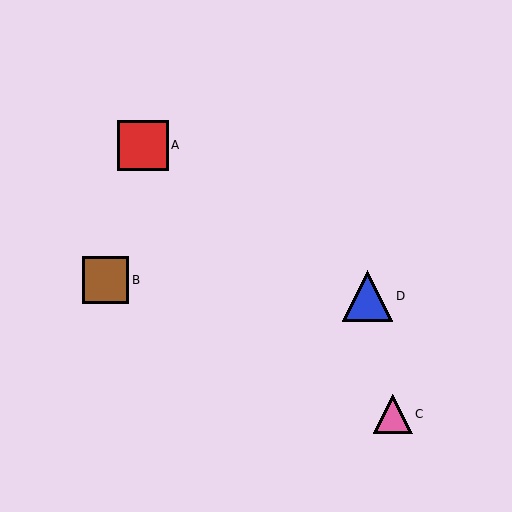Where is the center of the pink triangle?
The center of the pink triangle is at (393, 414).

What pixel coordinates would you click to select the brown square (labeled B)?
Click at (106, 280) to select the brown square B.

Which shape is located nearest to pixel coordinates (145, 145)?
The red square (labeled A) at (143, 145) is nearest to that location.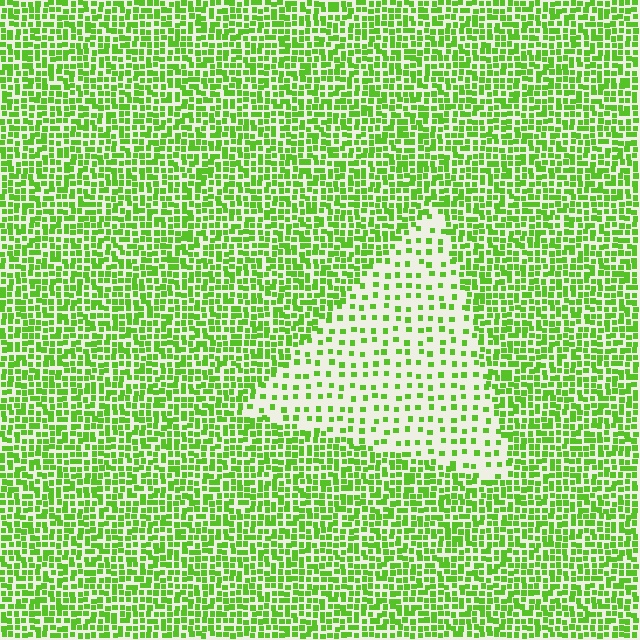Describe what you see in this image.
The image contains small lime elements arranged at two different densities. A triangle-shaped region is visible where the elements are less densely packed than the surrounding area.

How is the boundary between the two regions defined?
The boundary is defined by a change in element density (approximately 2.6x ratio). All elements are the same color, size, and shape.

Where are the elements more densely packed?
The elements are more densely packed outside the triangle boundary.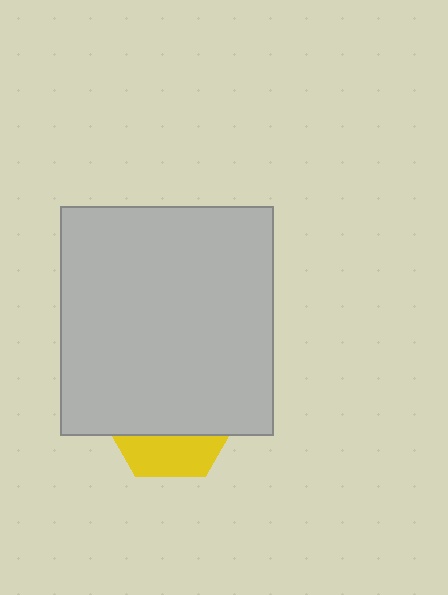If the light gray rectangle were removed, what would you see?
You would see the complete yellow hexagon.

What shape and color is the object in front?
The object in front is a light gray rectangle.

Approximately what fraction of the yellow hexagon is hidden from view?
Roughly 70% of the yellow hexagon is hidden behind the light gray rectangle.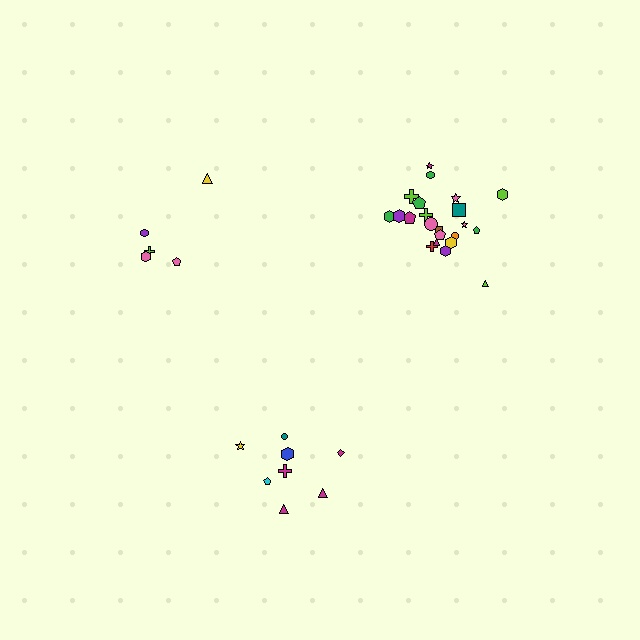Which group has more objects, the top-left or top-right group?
The top-right group.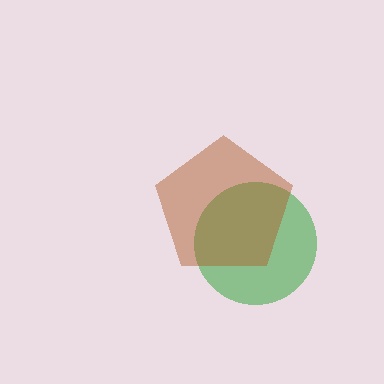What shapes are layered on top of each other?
The layered shapes are: a green circle, a brown pentagon.